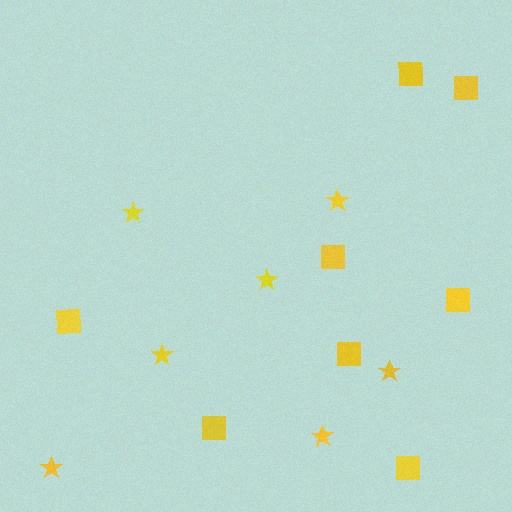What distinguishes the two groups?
There are 2 groups: one group of stars (7) and one group of squares (8).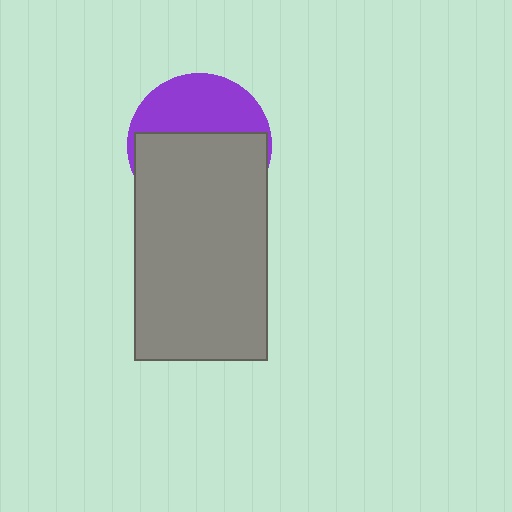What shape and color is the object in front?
The object in front is a gray rectangle.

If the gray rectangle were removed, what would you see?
You would see the complete purple circle.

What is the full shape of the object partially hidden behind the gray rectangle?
The partially hidden object is a purple circle.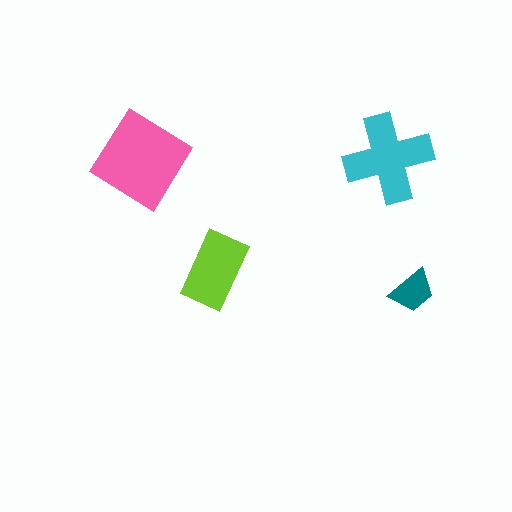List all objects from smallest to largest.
The teal trapezoid, the lime rectangle, the cyan cross, the pink diamond.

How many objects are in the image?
There are 4 objects in the image.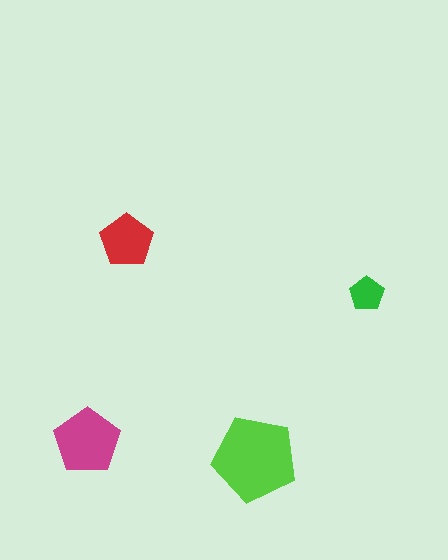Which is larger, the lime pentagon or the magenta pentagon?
The lime one.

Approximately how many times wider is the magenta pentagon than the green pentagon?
About 2 times wider.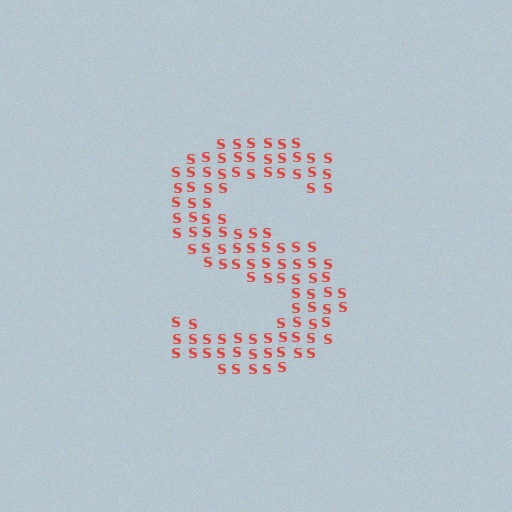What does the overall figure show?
The overall figure shows the letter S.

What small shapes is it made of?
It is made of small letter S's.